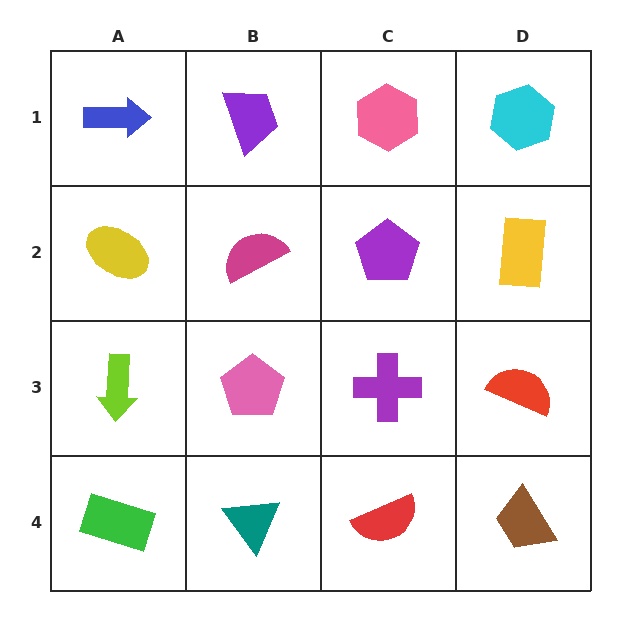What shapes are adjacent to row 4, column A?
A lime arrow (row 3, column A), a teal triangle (row 4, column B).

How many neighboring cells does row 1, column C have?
3.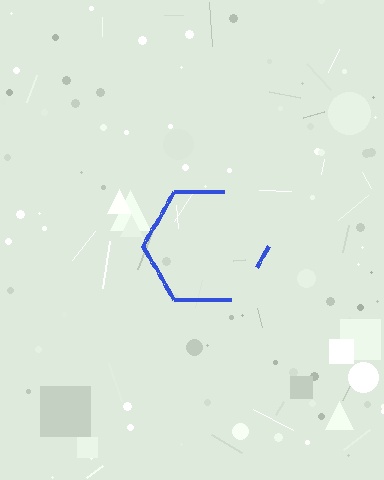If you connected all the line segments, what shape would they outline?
They would outline a hexagon.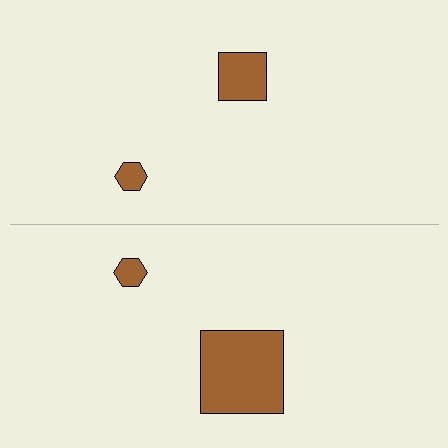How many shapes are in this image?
There are 4 shapes in this image.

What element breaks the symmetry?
The brown square on the bottom side has a different size than its mirror counterpart.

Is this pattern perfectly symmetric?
No, the pattern is not perfectly symmetric. The brown square on the bottom side has a different size than its mirror counterpart.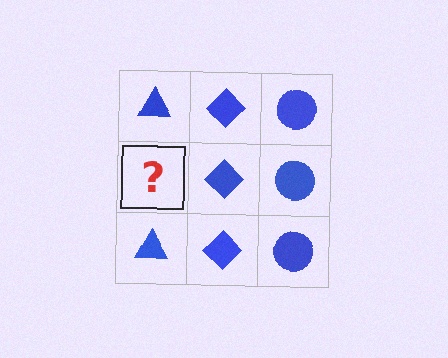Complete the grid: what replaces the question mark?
The question mark should be replaced with a blue triangle.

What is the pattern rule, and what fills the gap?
The rule is that each column has a consistent shape. The gap should be filled with a blue triangle.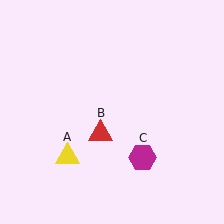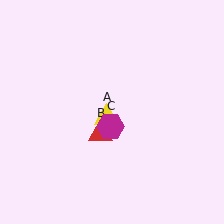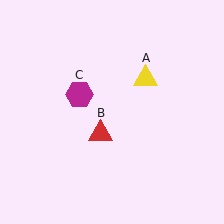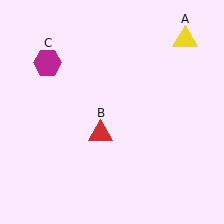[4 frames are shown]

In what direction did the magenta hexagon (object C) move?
The magenta hexagon (object C) moved up and to the left.